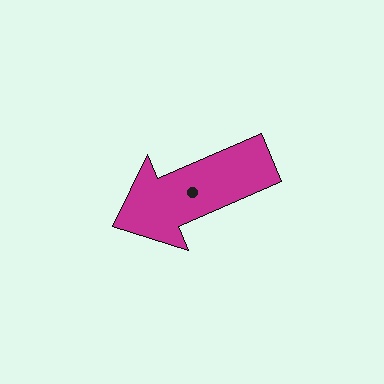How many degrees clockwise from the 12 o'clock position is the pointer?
Approximately 247 degrees.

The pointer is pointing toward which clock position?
Roughly 8 o'clock.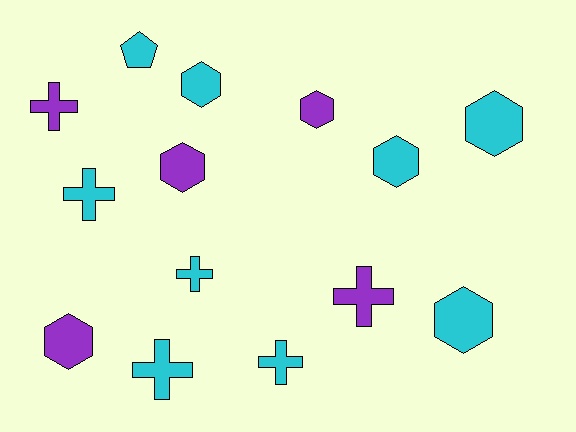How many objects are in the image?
There are 14 objects.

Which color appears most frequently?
Cyan, with 9 objects.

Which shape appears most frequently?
Hexagon, with 7 objects.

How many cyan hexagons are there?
There are 4 cyan hexagons.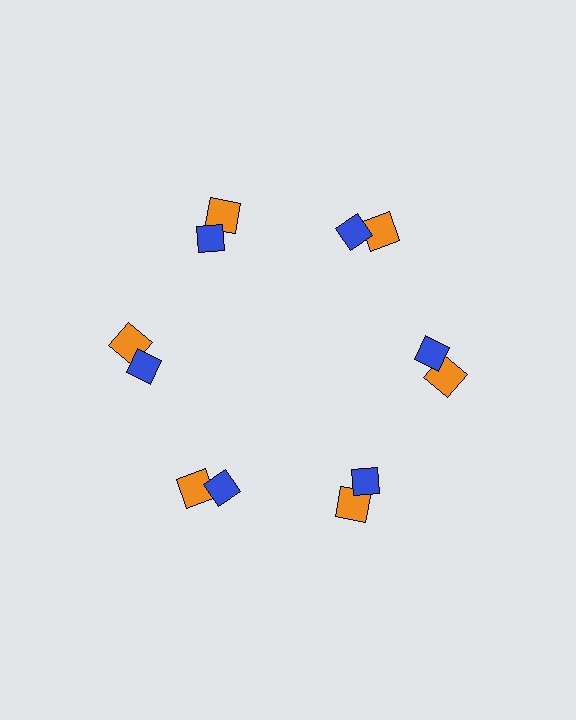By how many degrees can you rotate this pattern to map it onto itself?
The pattern maps onto itself every 60 degrees of rotation.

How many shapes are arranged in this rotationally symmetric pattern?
There are 12 shapes, arranged in 6 groups of 2.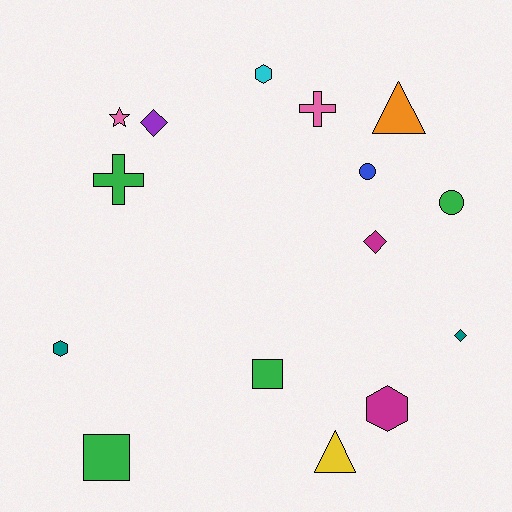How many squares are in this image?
There are 2 squares.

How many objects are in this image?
There are 15 objects.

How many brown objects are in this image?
There are no brown objects.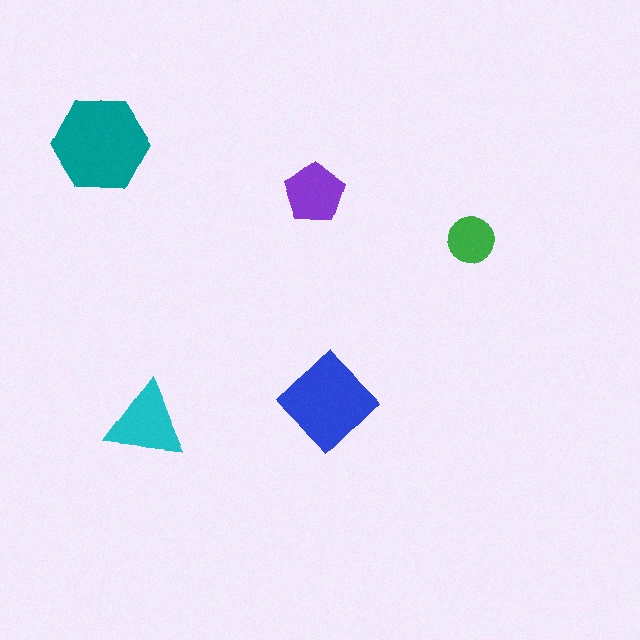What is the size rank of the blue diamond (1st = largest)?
2nd.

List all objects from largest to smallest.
The teal hexagon, the blue diamond, the cyan triangle, the purple pentagon, the green circle.